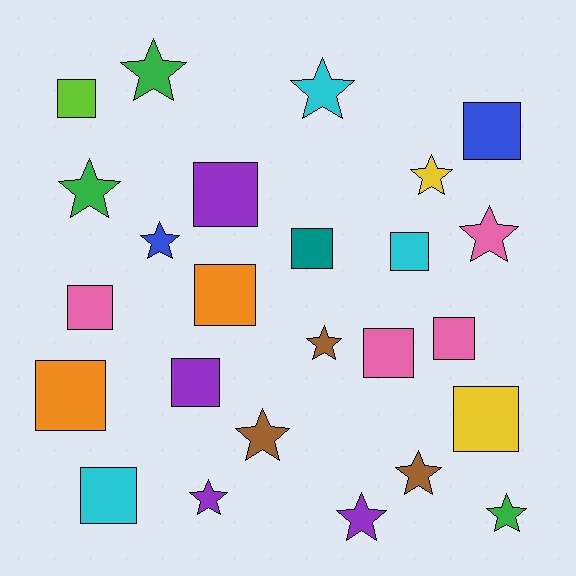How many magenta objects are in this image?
There are no magenta objects.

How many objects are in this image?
There are 25 objects.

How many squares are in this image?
There are 13 squares.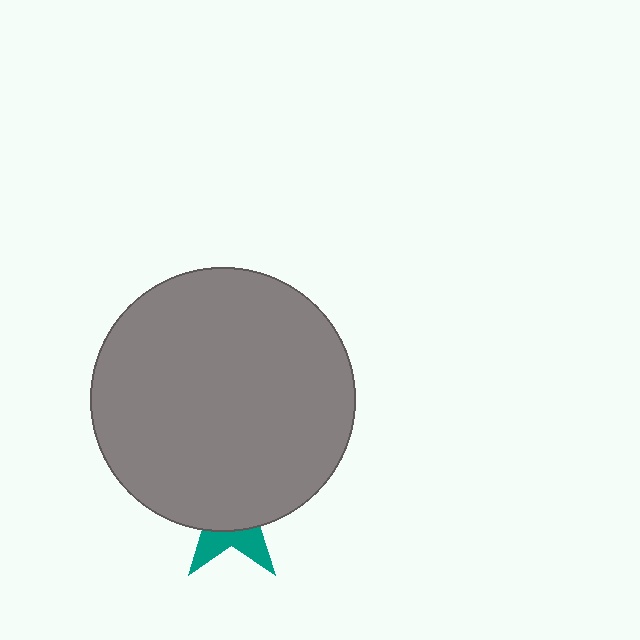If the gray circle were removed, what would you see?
You would see the complete teal star.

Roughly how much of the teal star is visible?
A small part of it is visible (roughly 32%).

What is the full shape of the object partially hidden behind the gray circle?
The partially hidden object is a teal star.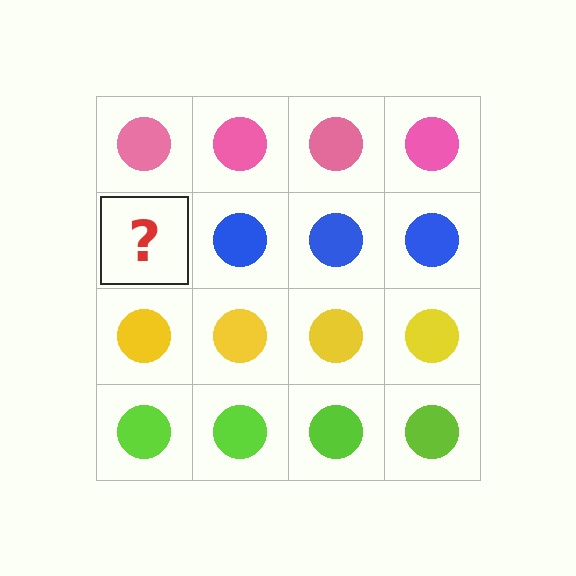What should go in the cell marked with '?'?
The missing cell should contain a blue circle.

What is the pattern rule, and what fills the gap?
The rule is that each row has a consistent color. The gap should be filled with a blue circle.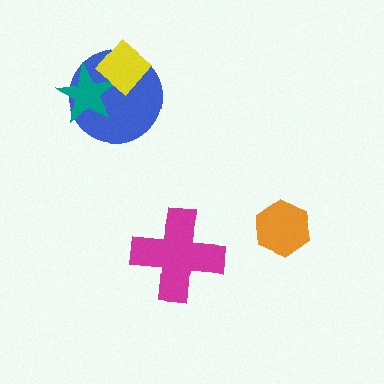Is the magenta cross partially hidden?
No, no other shape covers it.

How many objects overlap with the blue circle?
2 objects overlap with the blue circle.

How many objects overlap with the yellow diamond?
2 objects overlap with the yellow diamond.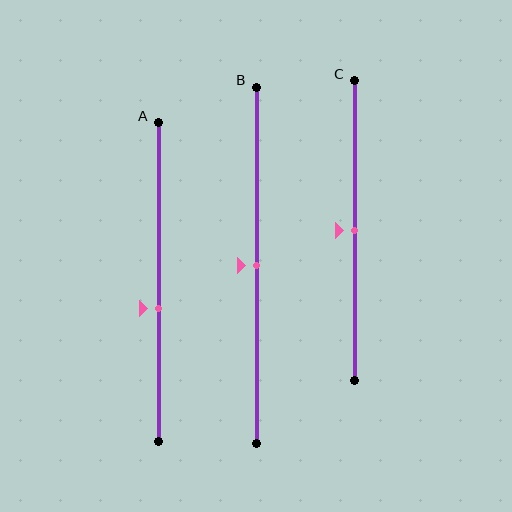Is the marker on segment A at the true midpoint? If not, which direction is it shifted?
No, the marker on segment A is shifted downward by about 8% of the segment length.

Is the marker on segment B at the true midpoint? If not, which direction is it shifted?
Yes, the marker on segment B is at the true midpoint.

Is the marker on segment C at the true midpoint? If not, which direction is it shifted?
Yes, the marker on segment C is at the true midpoint.